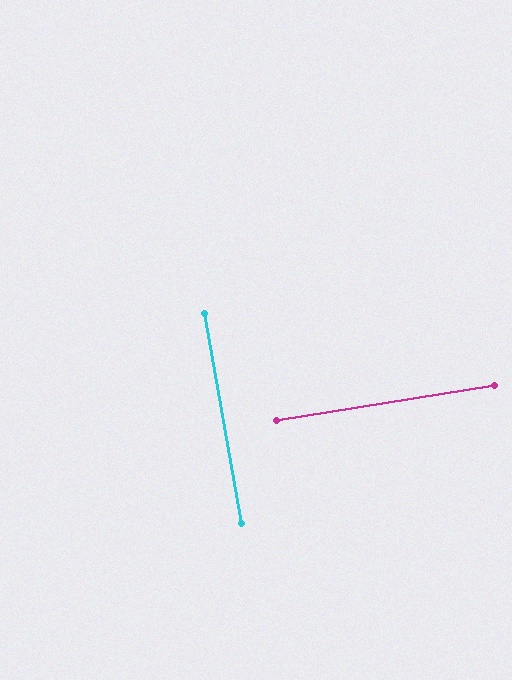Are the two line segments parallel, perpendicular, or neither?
Perpendicular — they meet at approximately 89°.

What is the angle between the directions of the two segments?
Approximately 89 degrees.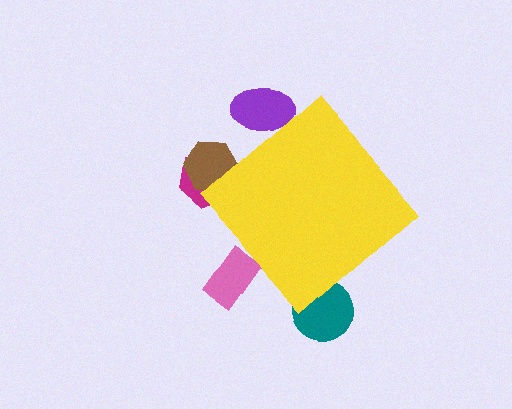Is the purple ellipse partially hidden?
Yes, the purple ellipse is partially hidden behind the yellow diamond.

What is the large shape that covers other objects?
A yellow diamond.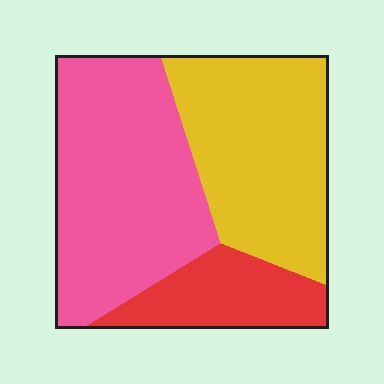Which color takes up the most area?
Pink, at roughly 45%.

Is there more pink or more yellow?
Pink.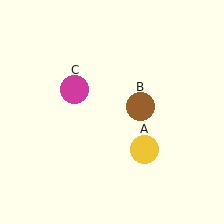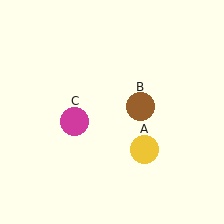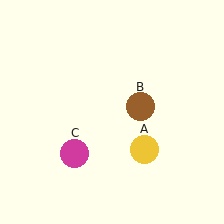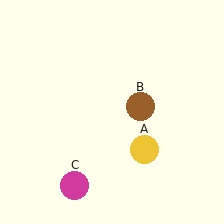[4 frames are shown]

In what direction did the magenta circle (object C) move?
The magenta circle (object C) moved down.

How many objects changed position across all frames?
1 object changed position: magenta circle (object C).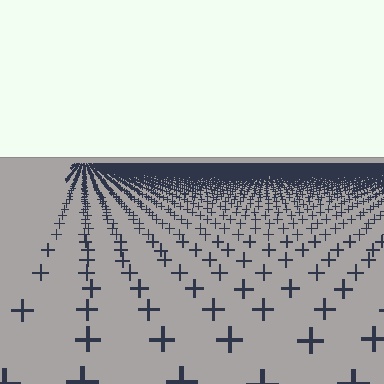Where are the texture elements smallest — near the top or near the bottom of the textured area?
Near the top.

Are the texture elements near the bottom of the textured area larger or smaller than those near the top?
Larger. Near the bottom, elements are closer to the viewer and appear at a bigger on-screen size.